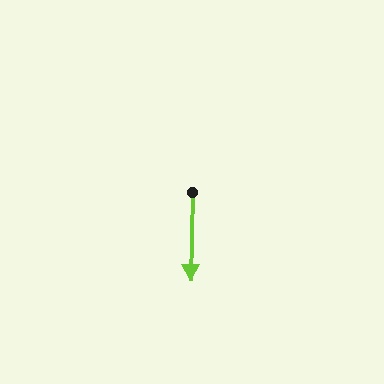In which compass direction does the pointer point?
South.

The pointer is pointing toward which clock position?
Roughly 6 o'clock.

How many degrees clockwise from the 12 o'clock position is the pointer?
Approximately 181 degrees.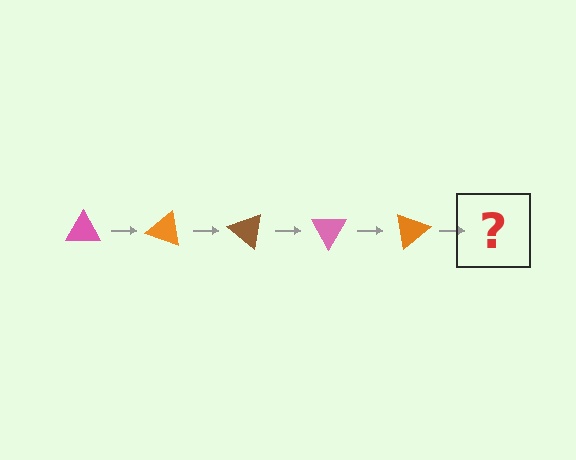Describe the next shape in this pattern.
It should be a brown triangle, rotated 100 degrees from the start.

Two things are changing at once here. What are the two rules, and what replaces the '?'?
The two rules are that it rotates 20 degrees each step and the color cycles through pink, orange, and brown. The '?' should be a brown triangle, rotated 100 degrees from the start.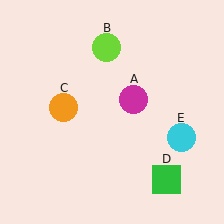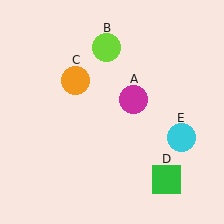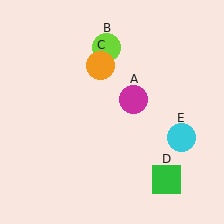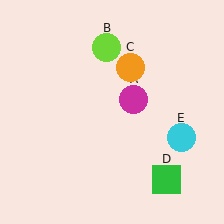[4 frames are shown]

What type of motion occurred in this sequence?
The orange circle (object C) rotated clockwise around the center of the scene.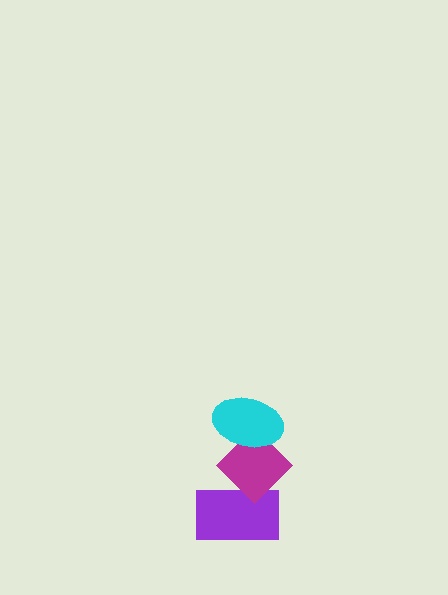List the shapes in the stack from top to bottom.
From top to bottom: the cyan ellipse, the magenta diamond, the purple rectangle.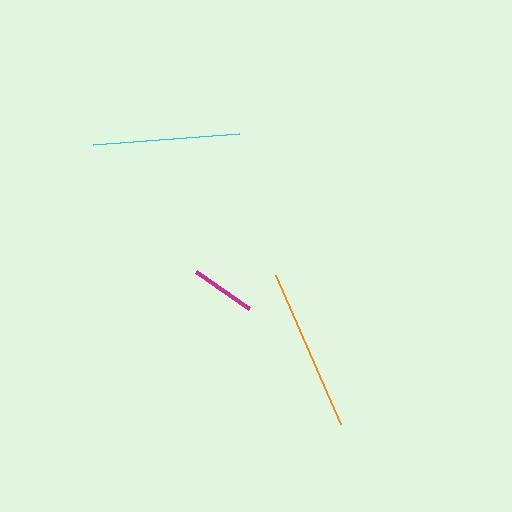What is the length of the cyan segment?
The cyan segment is approximately 146 pixels long.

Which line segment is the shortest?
The magenta line is the shortest at approximately 64 pixels.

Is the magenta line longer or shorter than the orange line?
The orange line is longer than the magenta line.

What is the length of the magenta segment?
The magenta segment is approximately 64 pixels long.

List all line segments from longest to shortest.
From longest to shortest: orange, cyan, magenta.